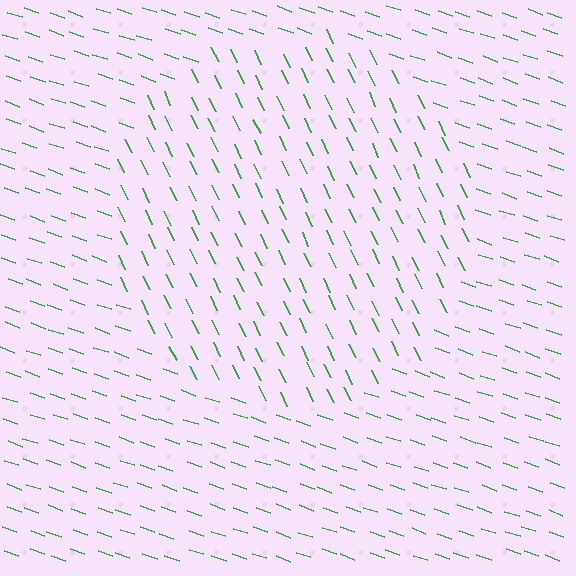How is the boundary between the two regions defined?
The boundary is defined purely by a change in line orientation (approximately 45 degrees difference). All lines are the same color and thickness.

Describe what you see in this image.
The image is filled with small green line segments. A circle region in the image has lines oriented differently from the surrounding lines, creating a visible texture boundary.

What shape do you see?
I see a circle.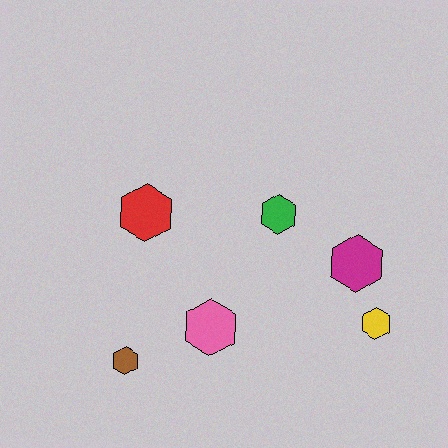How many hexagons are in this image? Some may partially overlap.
There are 6 hexagons.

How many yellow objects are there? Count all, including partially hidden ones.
There is 1 yellow object.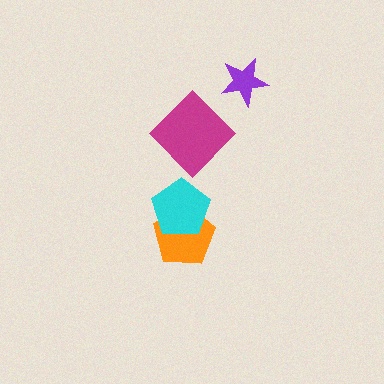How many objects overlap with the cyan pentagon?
1 object overlaps with the cyan pentagon.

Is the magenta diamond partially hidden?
No, no other shape covers it.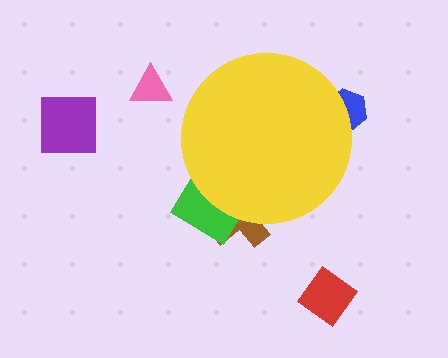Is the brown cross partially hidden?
Yes, the brown cross is partially hidden behind the yellow circle.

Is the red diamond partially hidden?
No, the red diamond is fully visible.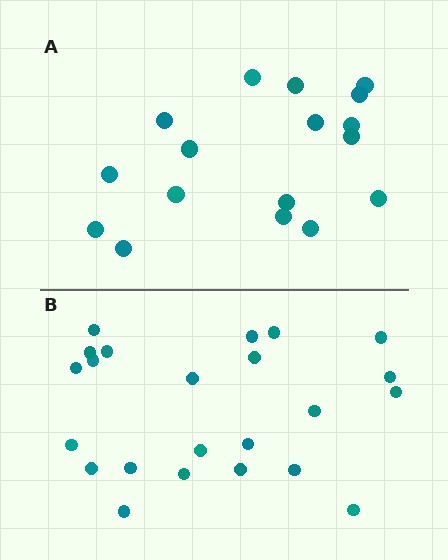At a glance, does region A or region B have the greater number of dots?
Region B (the bottom region) has more dots.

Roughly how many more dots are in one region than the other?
Region B has about 6 more dots than region A.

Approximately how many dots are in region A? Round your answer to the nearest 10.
About 20 dots. (The exact count is 17, which rounds to 20.)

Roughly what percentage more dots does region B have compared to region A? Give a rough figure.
About 35% more.